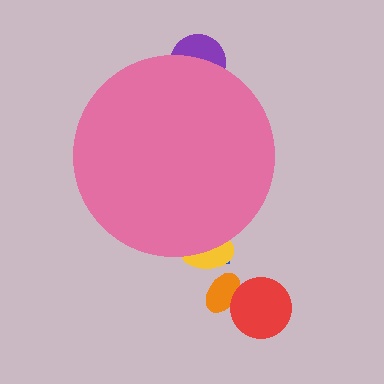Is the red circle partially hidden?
No, the red circle is fully visible.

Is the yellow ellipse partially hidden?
Yes, the yellow ellipse is partially hidden behind the pink circle.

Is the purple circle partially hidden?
Yes, the purple circle is partially hidden behind the pink circle.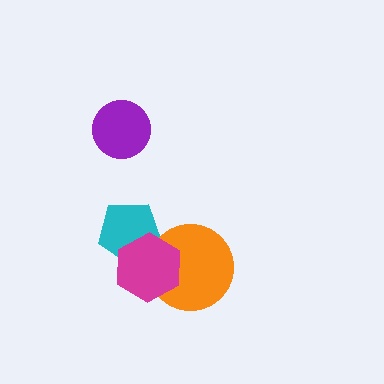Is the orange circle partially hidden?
Yes, it is partially covered by another shape.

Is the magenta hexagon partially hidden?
No, no other shape covers it.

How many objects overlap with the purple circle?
0 objects overlap with the purple circle.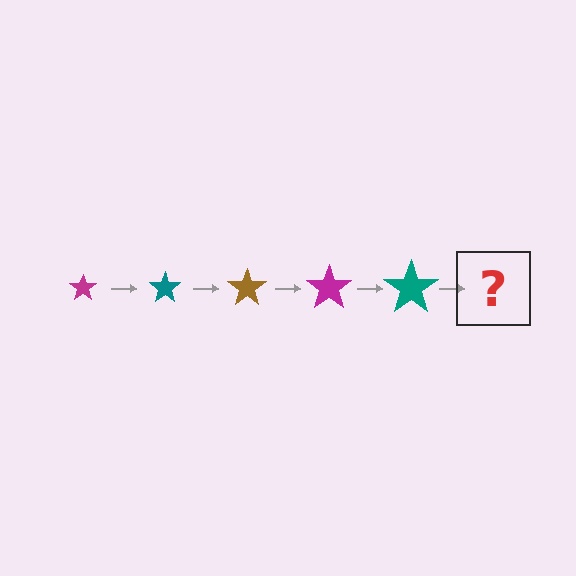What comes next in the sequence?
The next element should be a brown star, larger than the previous one.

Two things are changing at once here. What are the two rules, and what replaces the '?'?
The two rules are that the star grows larger each step and the color cycles through magenta, teal, and brown. The '?' should be a brown star, larger than the previous one.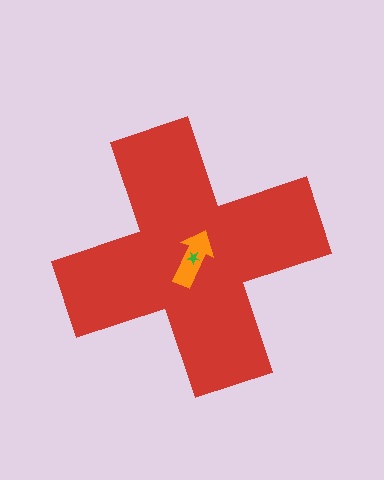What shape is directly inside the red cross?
The orange arrow.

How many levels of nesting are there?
3.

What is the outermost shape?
The red cross.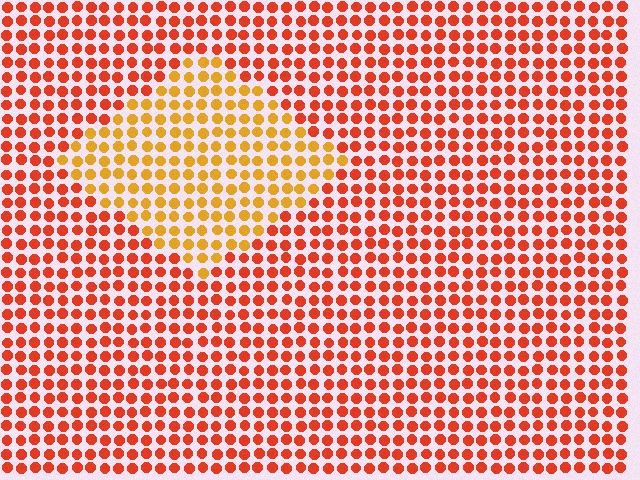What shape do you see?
I see a diamond.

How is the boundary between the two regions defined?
The boundary is defined purely by a slight shift in hue (about 33 degrees). Spacing, size, and orientation are identical on both sides.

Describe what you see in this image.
The image is filled with small red elements in a uniform arrangement. A diamond-shaped region is visible where the elements are tinted to a slightly different hue, forming a subtle color boundary.